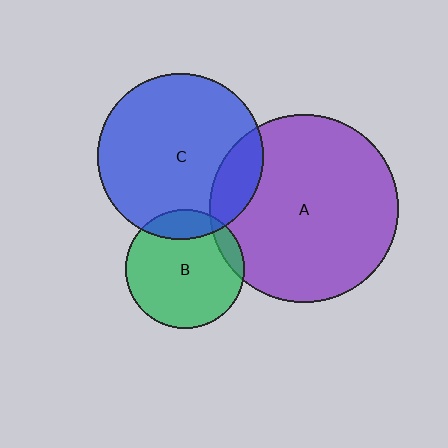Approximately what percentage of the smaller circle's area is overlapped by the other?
Approximately 10%.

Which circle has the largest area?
Circle A (purple).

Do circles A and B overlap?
Yes.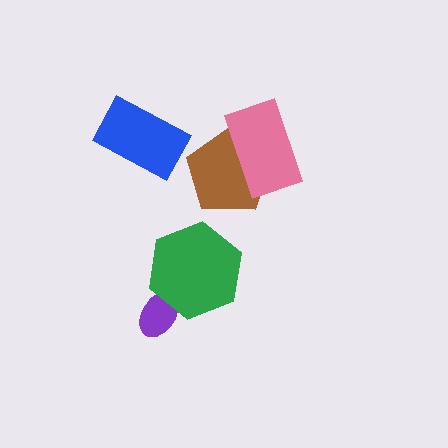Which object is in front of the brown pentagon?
The pink rectangle is in front of the brown pentagon.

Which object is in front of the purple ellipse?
The green hexagon is in front of the purple ellipse.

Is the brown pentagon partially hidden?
Yes, it is partially covered by another shape.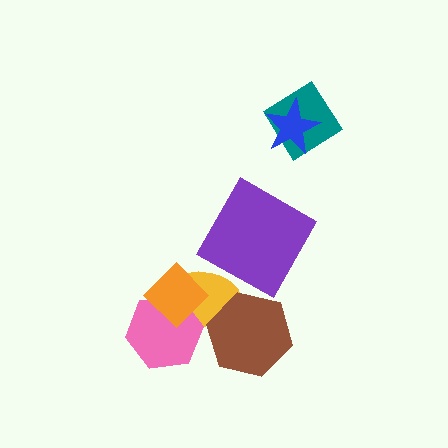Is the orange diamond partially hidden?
No, no other shape covers it.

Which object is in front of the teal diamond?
The blue star is in front of the teal diamond.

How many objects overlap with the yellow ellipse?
3 objects overlap with the yellow ellipse.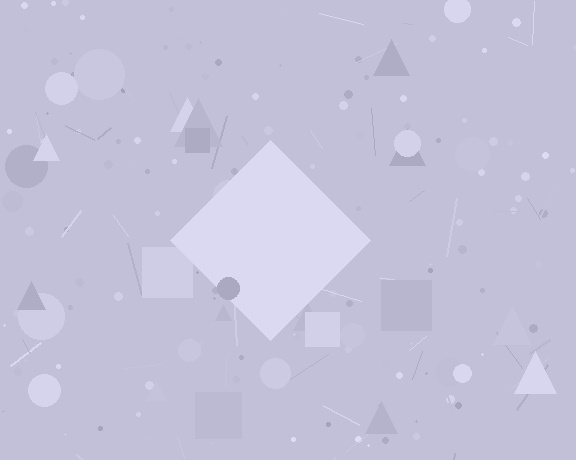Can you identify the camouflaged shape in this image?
The camouflaged shape is a diamond.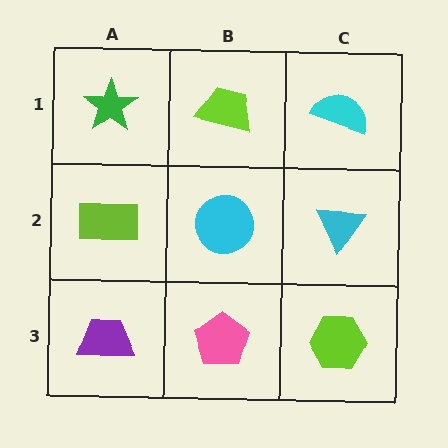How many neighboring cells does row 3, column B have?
3.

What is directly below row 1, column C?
A cyan triangle.